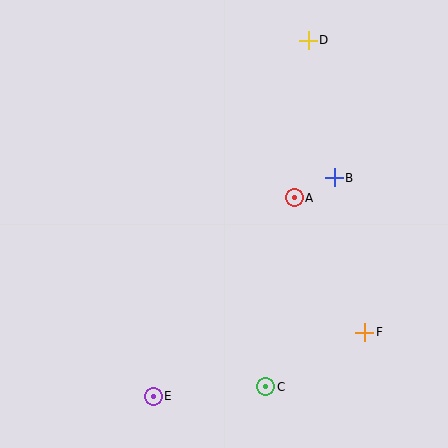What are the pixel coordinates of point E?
Point E is at (153, 397).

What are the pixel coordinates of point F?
Point F is at (365, 332).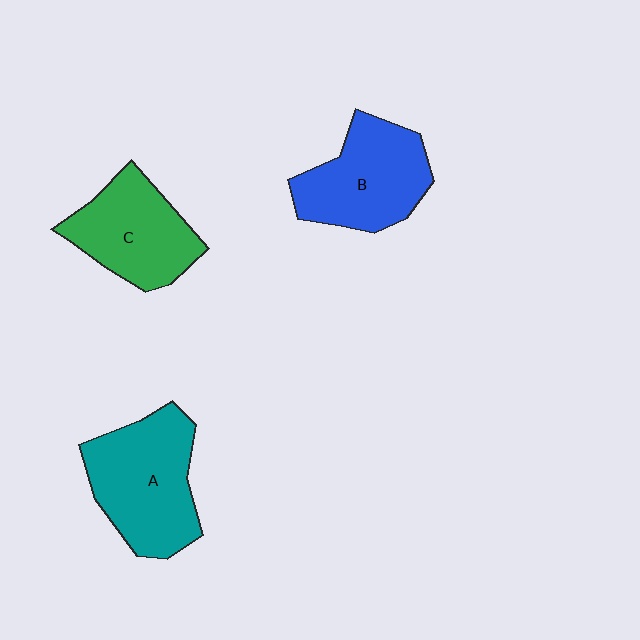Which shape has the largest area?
Shape A (teal).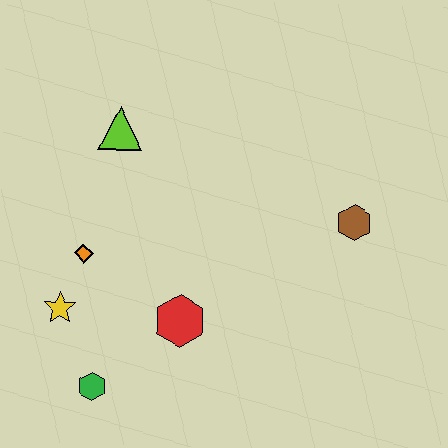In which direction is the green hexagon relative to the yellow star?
The green hexagon is below the yellow star.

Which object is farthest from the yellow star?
The brown hexagon is farthest from the yellow star.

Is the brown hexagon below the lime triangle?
Yes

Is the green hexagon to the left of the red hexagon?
Yes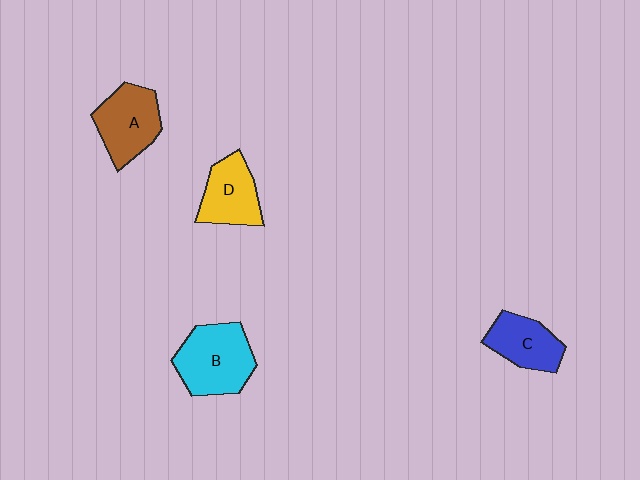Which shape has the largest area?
Shape B (cyan).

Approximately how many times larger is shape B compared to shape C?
Approximately 1.4 times.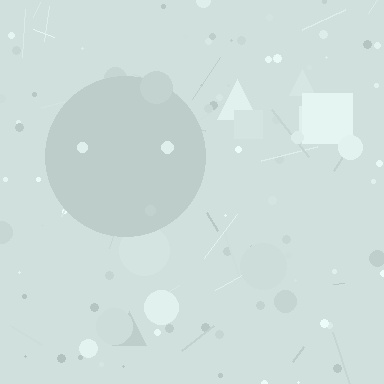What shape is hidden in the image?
A circle is hidden in the image.